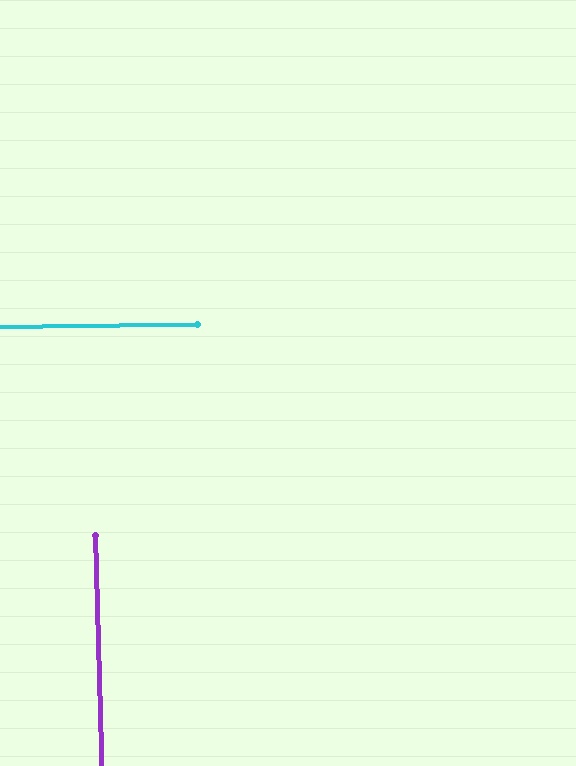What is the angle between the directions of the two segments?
Approximately 89 degrees.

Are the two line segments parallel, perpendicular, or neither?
Perpendicular — they meet at approximately 89°.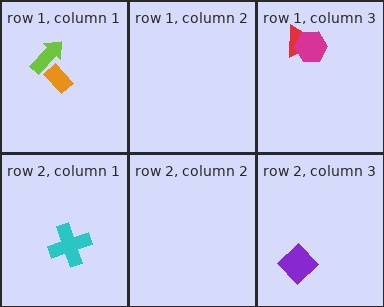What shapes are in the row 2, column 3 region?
The purple diamond.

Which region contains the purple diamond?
The row 2, column 3 region.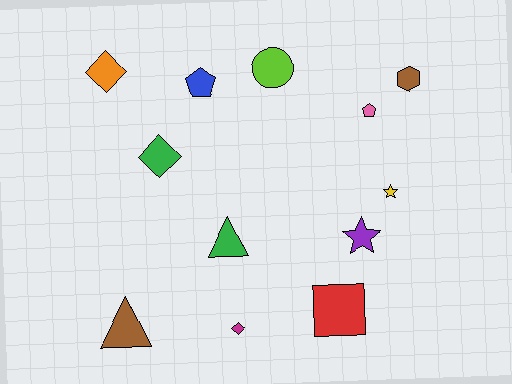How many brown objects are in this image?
There are 2 brown objects.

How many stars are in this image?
There are 2 stars.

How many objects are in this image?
There are 12 objects.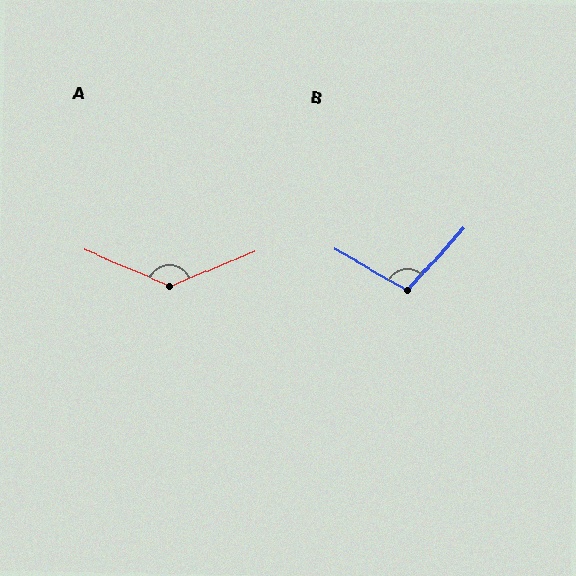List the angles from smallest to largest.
B (103°), A (135°).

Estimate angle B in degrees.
Approximately 103 degrees.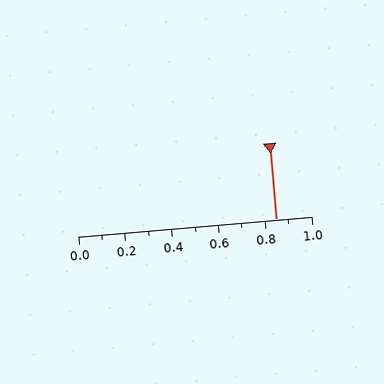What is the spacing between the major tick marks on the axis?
The major ticks are spaced 0.2 apart.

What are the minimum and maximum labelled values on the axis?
The axis runs from 0.0 to 1.0.